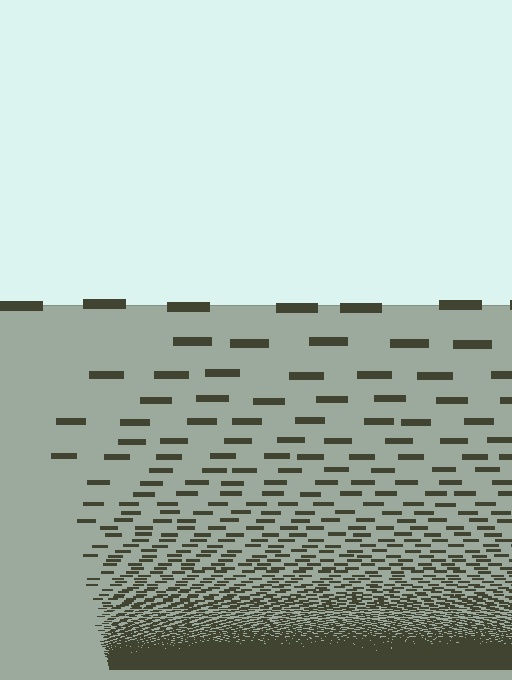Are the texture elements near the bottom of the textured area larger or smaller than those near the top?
Smaller. The gradient is inverted — elements near the bottom are smaller and denser.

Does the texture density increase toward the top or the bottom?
Density increases toward the bottom.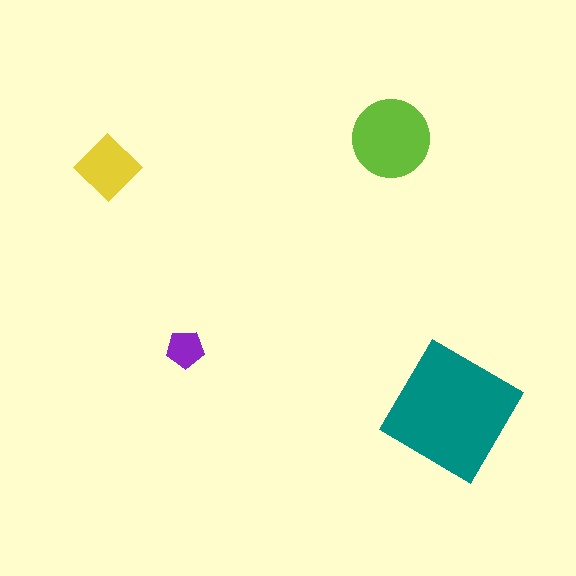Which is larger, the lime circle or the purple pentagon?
The lime circle.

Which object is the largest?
The teal diamond.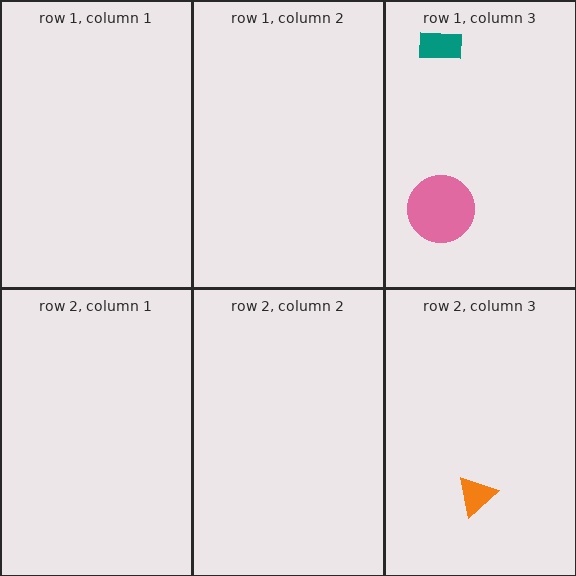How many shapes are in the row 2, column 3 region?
1.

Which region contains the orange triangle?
The row 2, column 3 region.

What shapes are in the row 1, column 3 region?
The teal rectangle, the pink circle.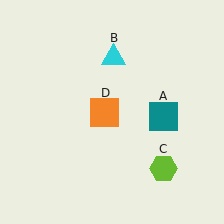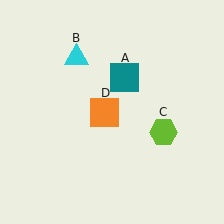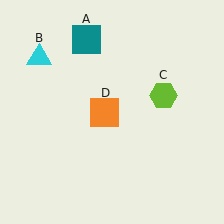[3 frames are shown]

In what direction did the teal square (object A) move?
The teal square (object A) moved up and to the left.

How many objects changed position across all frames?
3 objects changed position: teal square (object A), cyan triangle (object B), lime hexagon (object C).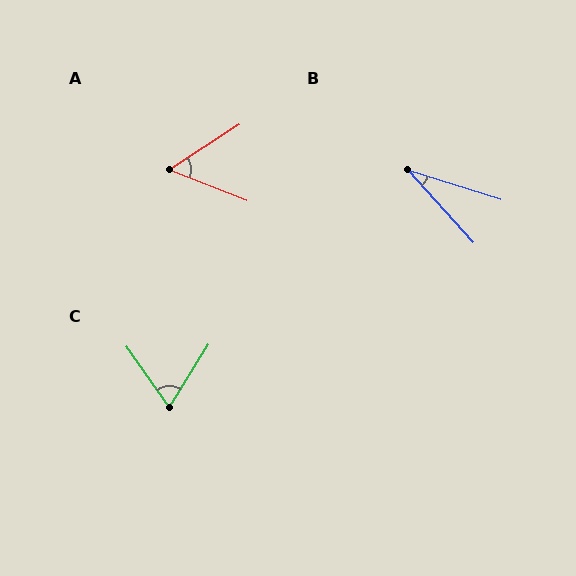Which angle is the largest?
C, at approximately 67 degrees.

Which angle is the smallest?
B, at approximately 30 degrees.